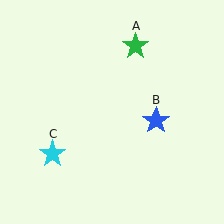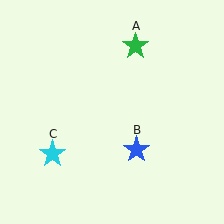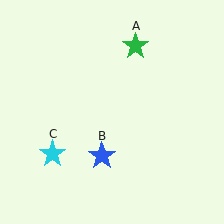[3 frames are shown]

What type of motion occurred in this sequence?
The blue star (object B) rotated clockwise around the center of the scene.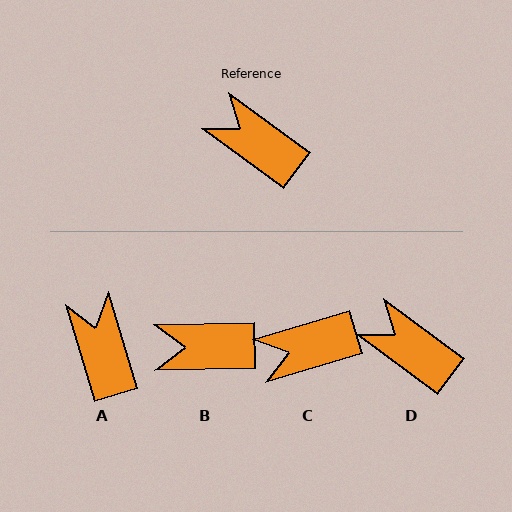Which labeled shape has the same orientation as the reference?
D.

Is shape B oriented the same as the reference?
No, it is off by about 38 degrees.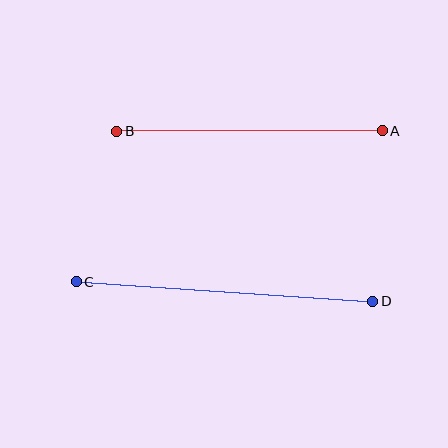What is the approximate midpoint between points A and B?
The midpoint is at approximately (249, 131) pixels.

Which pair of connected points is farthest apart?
Points C and D are farthest apart.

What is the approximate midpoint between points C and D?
The midpoint is at approximately (225, 292) pixels.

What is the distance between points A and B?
The distance is approximately 265 pixels.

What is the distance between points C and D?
The distance is approximately 297 pixels.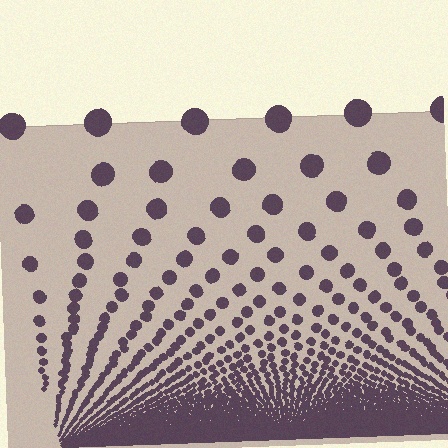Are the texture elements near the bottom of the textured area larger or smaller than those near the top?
Smaller. The gradient is inverted — elements near the bottom are smaller and denser.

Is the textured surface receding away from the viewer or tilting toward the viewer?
The surface appears to tilt toward the viewer. Texture elements get larger and sparser toward the top.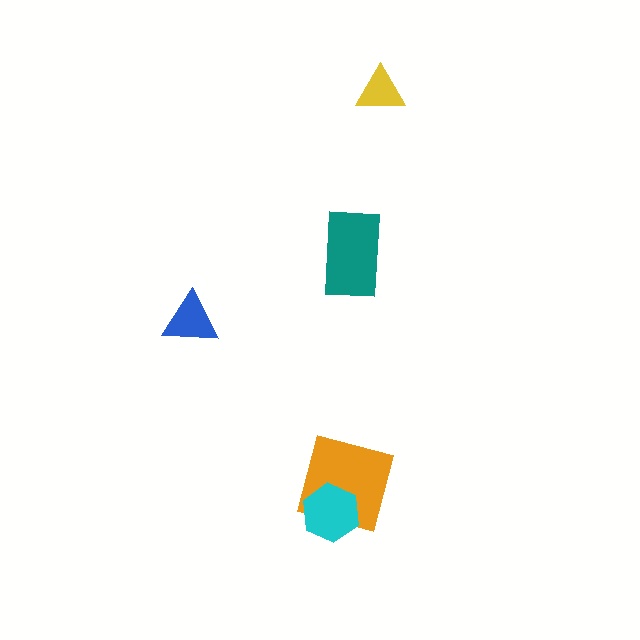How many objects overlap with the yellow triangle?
0 objects overlap with the yellow triangle.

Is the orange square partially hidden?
Yes, it is partially covered by another shape.